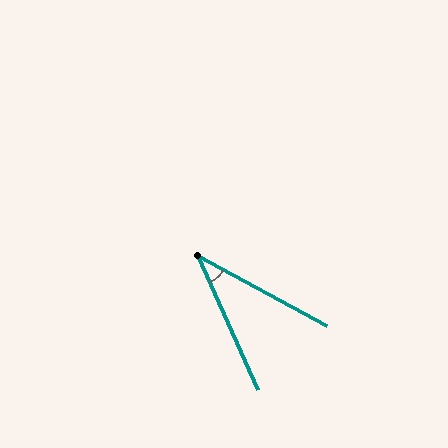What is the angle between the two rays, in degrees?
Approximately 37 degrees.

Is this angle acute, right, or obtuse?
It is acute.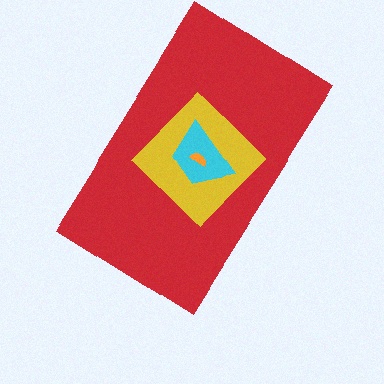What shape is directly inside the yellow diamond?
The cyan trapezoid.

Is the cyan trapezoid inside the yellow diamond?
Yes.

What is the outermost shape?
The red rectangle.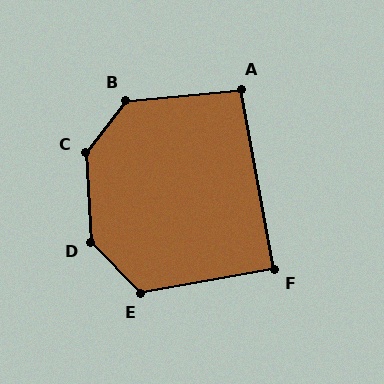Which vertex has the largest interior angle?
C, at approximately 140 degrees.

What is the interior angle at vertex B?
Approximately 132 degrees (obtuse).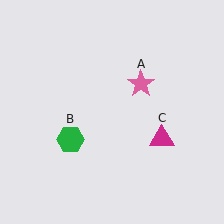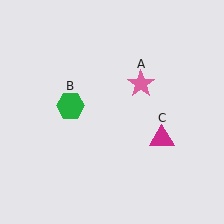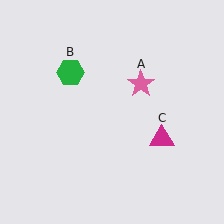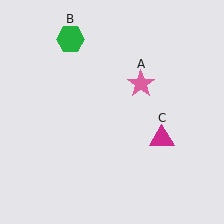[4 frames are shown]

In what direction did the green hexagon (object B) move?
The green hexagon (object B) moved up.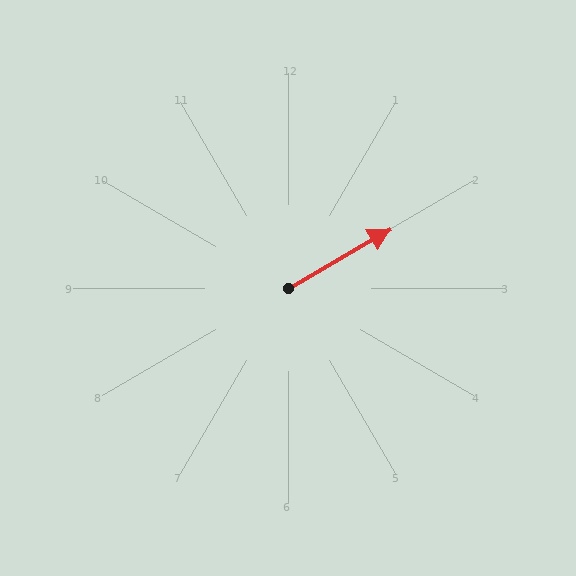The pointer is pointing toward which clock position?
Roughly 2 o'clock.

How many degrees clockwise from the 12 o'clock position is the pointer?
Approximately 60 degrees.